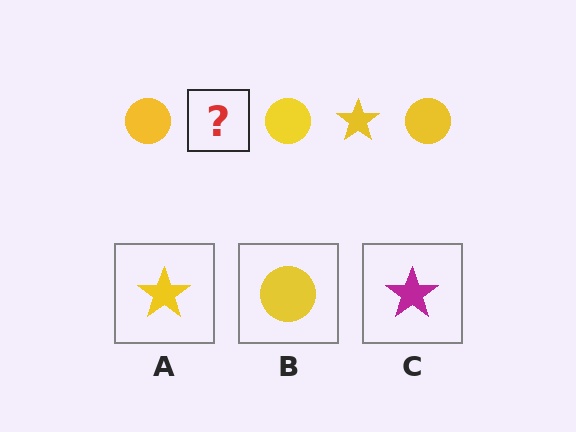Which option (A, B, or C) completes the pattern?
A.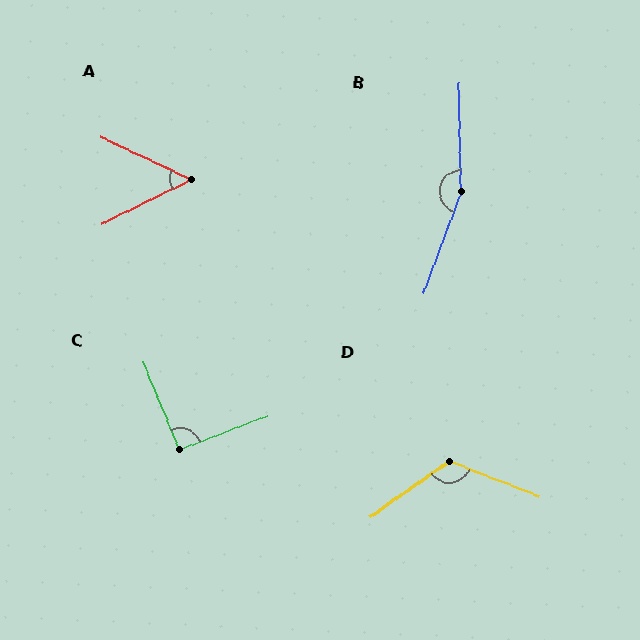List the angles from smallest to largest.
A (52°), C (91°), D (123°), B (159°).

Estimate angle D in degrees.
Approximately 123 degrees.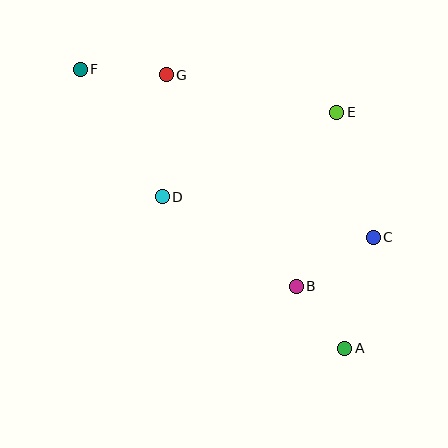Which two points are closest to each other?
Points A and B are closest to each other.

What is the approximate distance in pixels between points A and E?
The distance between A and E is approximately 236 pixels.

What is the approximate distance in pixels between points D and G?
The distance between D and G is approximately 122 pixels.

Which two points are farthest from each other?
Points A and F are farthest from each other.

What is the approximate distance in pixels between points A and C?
The distance between A and C is approximately 115 pixels.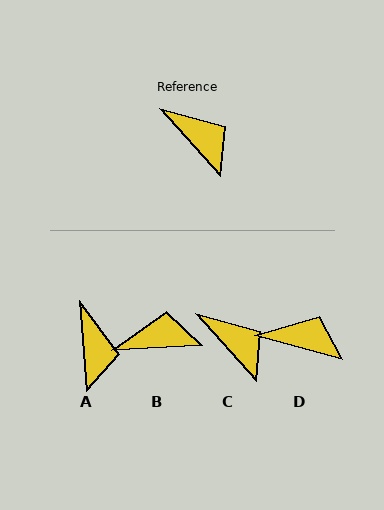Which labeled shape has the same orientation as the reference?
C.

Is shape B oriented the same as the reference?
No, it is off by about 51 degrees.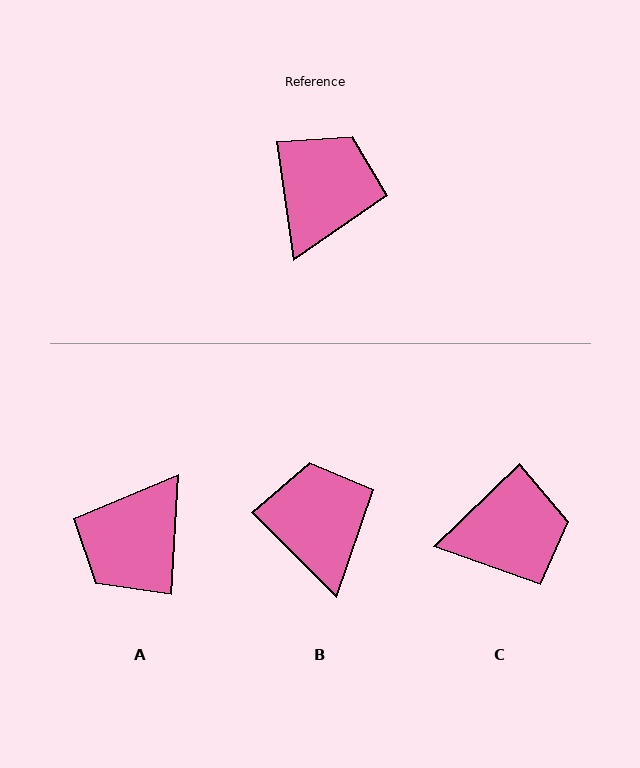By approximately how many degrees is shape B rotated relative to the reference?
Approximately 37 degrees counter-clockwise.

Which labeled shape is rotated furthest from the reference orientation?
A, about 168 degrees away.